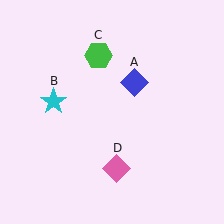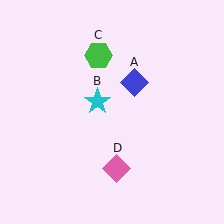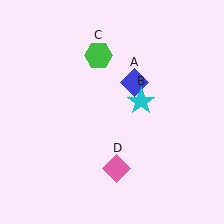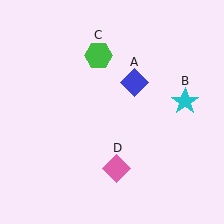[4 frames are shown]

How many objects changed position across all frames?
1 object changed position: cyan star (object B).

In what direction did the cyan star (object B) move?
The cyan star (object B) moved right.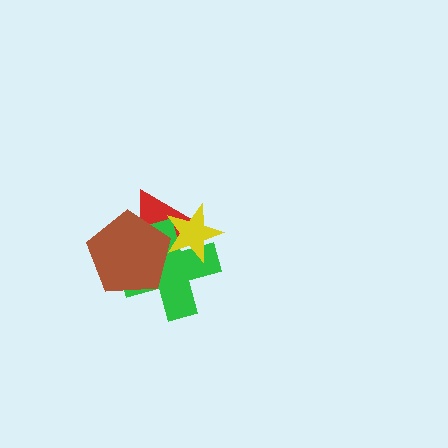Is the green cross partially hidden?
Yes, it is partially covered by another shape.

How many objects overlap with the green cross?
3 objects overlap with the green cross.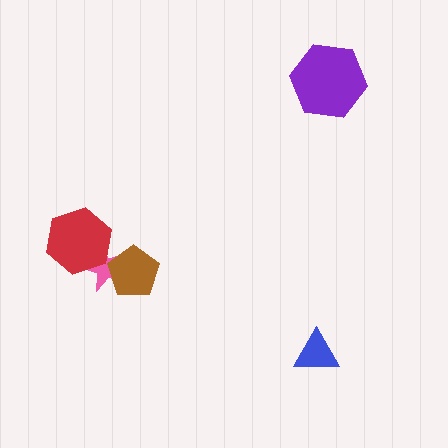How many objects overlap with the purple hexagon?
0 objects overlap with the purple hexagon.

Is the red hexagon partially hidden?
No, no other shape covers it.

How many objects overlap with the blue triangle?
0 objects overlap with the blue triangle.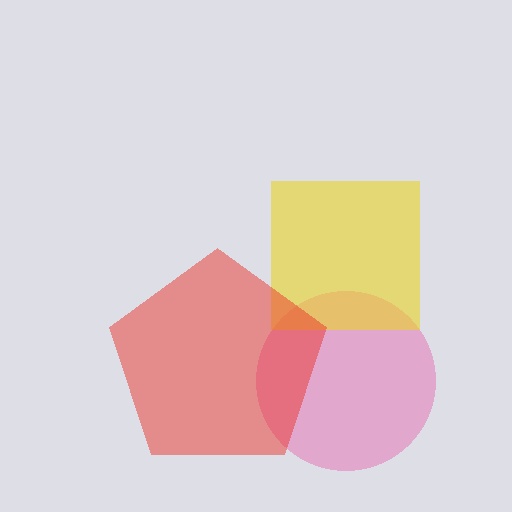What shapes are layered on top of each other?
The layered shapes are: a pink circle, a yellow square, a red pentagon.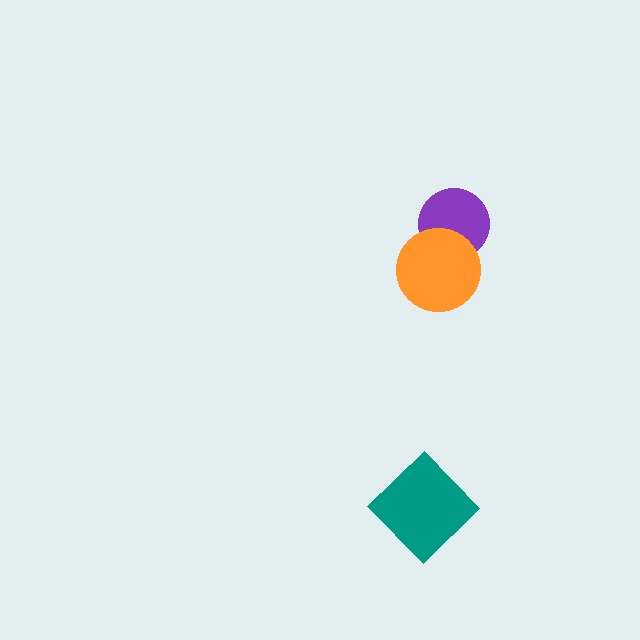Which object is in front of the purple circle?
The orange circle is in front of the purple circle.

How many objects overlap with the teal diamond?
0 objects overlap with the teal diamond.